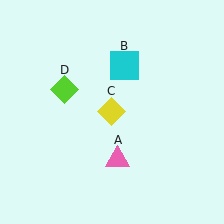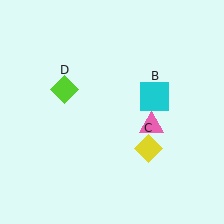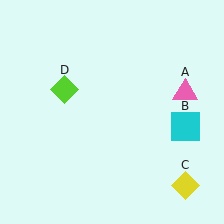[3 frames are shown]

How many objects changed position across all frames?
3 objects changed position: pink triangle (object A), cyan square (object B), yellow diamond (object C).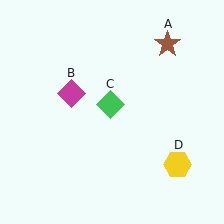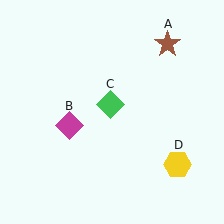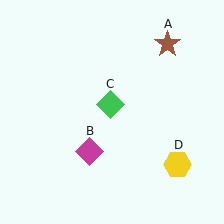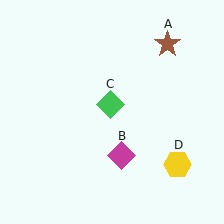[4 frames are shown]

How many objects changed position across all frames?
1 object changed position: magenta diamond (object B).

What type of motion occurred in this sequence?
The magenta diamond (object B) rotated counterclockwise around the center of the scene.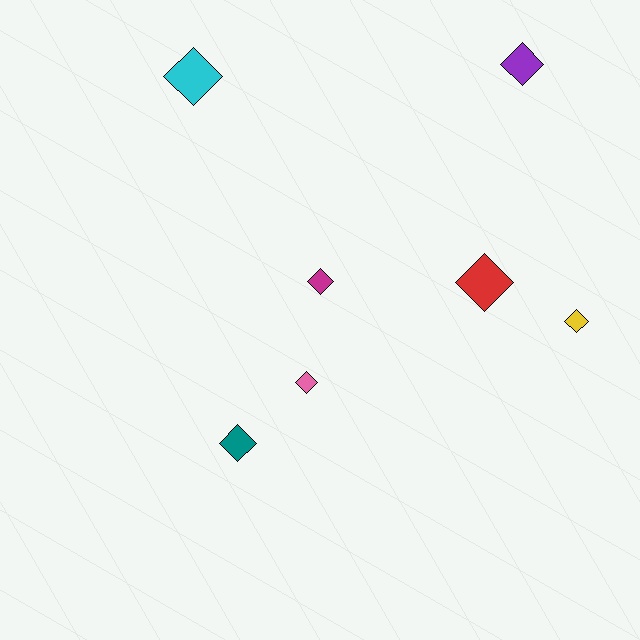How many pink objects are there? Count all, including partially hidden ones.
There is 1 pink object.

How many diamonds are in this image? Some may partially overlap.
There are 7 diamonds.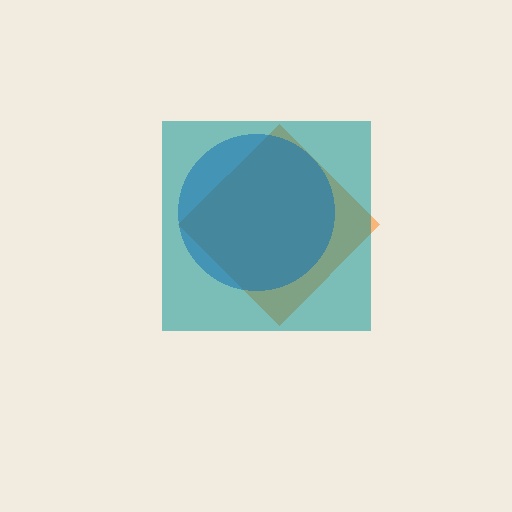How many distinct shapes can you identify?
There are 3 distinct shapes: an orange diamond, a blue circle, a teal square.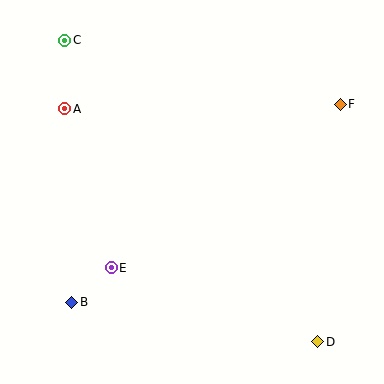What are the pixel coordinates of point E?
Point E is at (111, 268).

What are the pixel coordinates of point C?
Point C is at (65, 40).